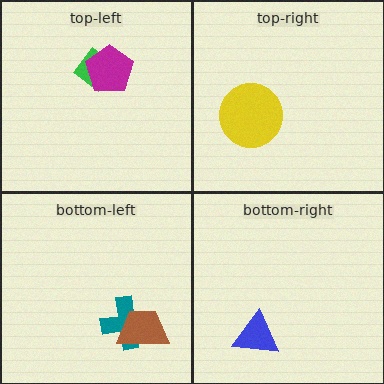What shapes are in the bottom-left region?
The teal cross, the brown trapezoid.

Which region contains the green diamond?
The top-left region.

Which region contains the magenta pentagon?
The top-left region.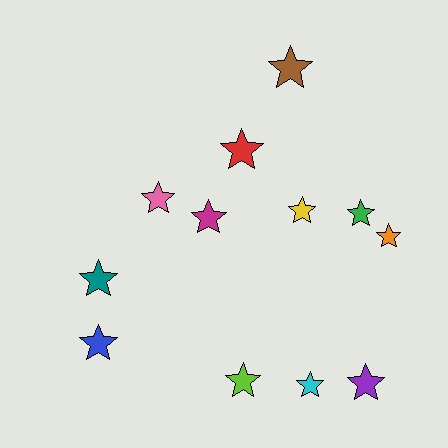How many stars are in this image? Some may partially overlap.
There are 12 stars.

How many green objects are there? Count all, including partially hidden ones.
There is 1 green object.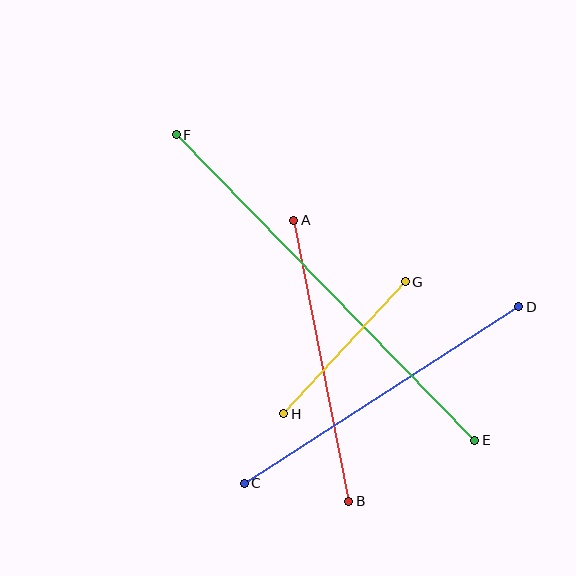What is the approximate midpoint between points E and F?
The midpoint is at approximately (325, 288) pixels.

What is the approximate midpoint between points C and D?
The midpoint is at approximately (381, 395) pixels.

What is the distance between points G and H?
The distance is approximately 179 pixels.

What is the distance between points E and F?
The distance is approximately 427 pixels.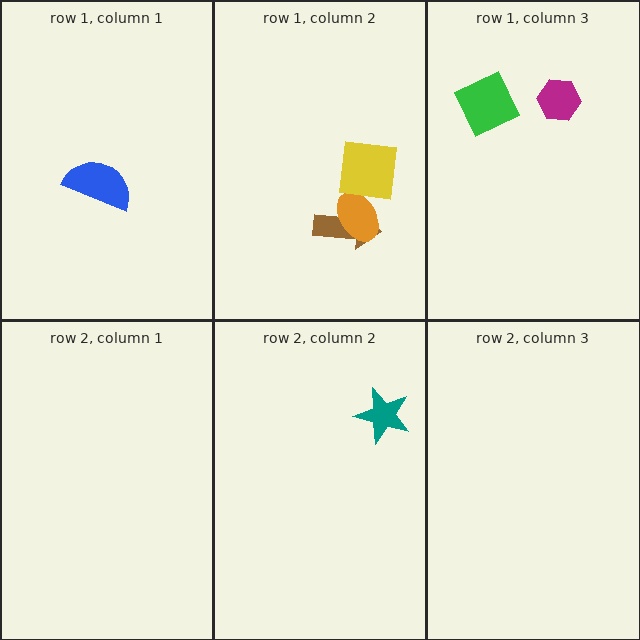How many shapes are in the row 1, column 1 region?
1.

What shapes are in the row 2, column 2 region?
The teal star.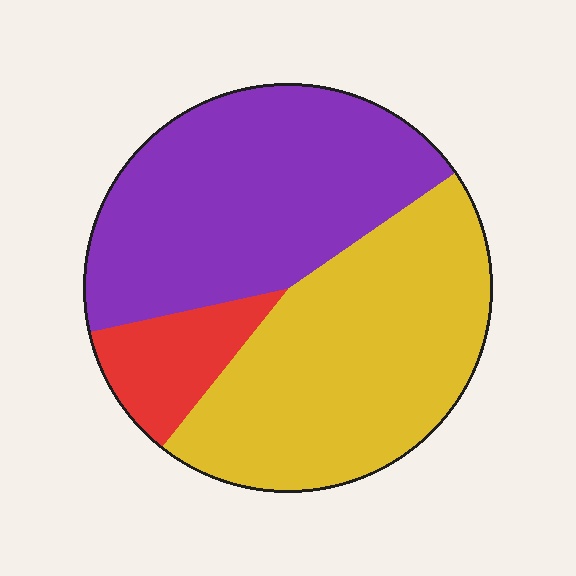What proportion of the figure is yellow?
Yellow covers roughly 45% of the figure.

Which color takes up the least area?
Red, at roughly 10%.